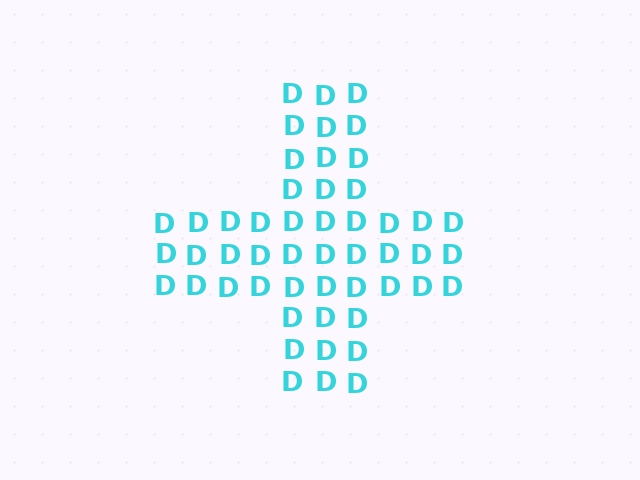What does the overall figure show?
The overall figure shows a cross.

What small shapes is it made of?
It is made of small letter D's.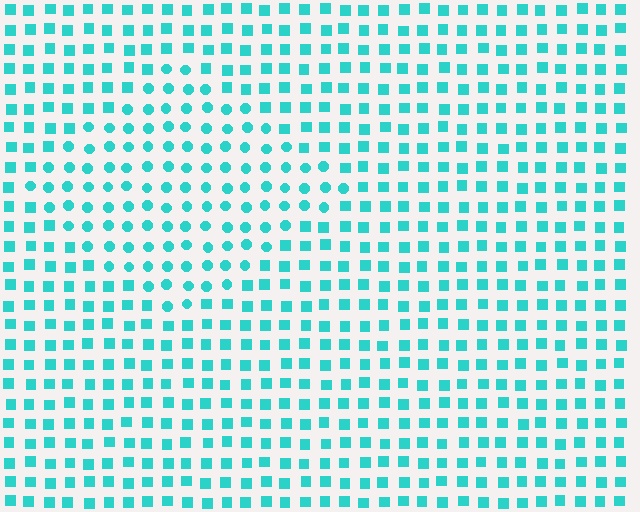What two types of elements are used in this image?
The image uses circles inside the diamond region and squares outside it.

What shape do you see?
I see a diamond.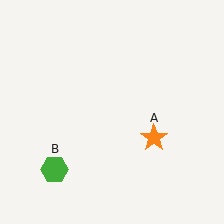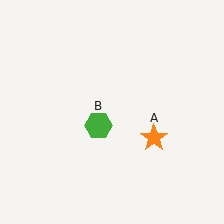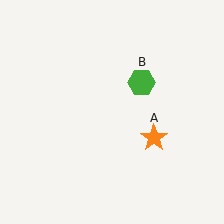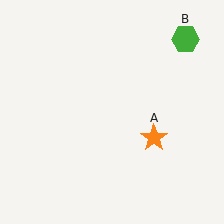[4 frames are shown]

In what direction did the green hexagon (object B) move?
The green hexagon (object B) moved up and to the right.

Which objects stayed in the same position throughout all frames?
Orange star (object A) remained stationary.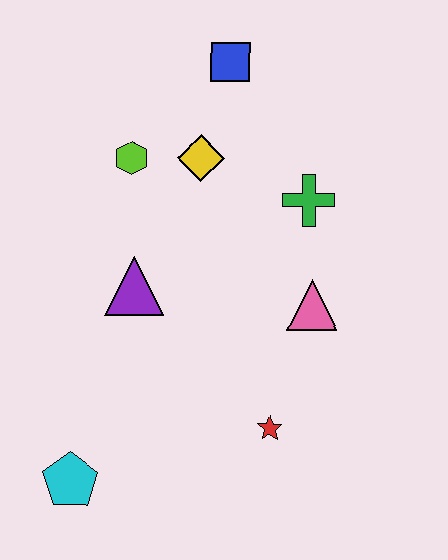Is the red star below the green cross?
Yes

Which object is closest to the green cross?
The pink triangle is closest to the green cross.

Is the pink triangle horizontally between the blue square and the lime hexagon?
No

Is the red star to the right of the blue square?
Yes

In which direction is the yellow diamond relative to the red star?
The yellow diamond is above the red star.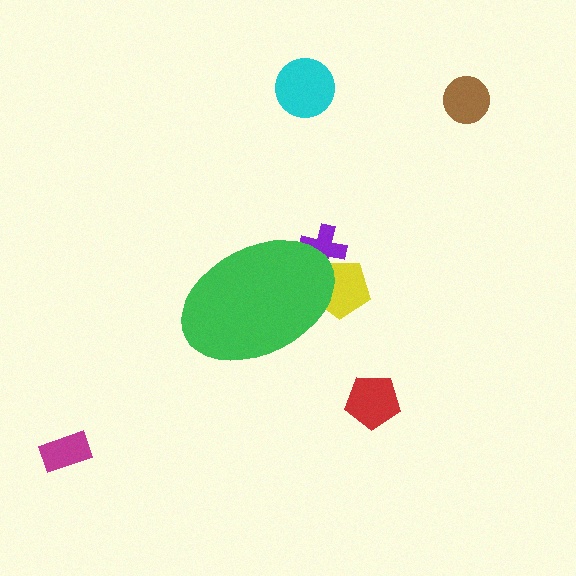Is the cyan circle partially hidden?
No, the cyan circle is fully visible.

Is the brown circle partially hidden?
No, the brown circle is fully visible.